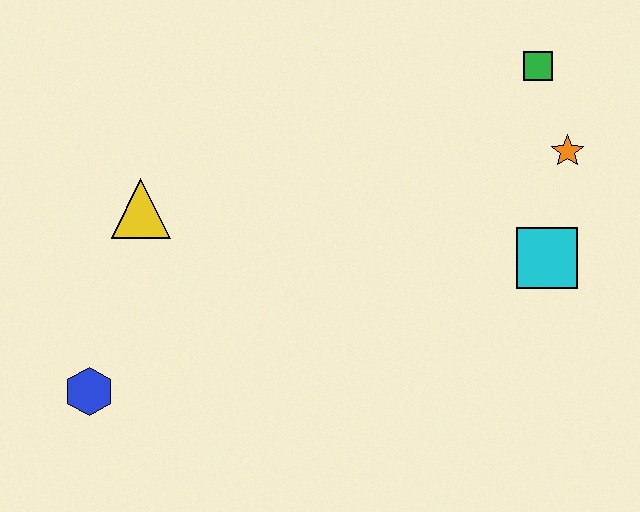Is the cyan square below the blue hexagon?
No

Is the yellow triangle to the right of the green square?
No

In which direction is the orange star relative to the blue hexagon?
The orange star is to the right of the blue hexagon.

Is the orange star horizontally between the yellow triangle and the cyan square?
No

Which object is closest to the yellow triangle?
The blue hexagon is closest to the yellow triangle.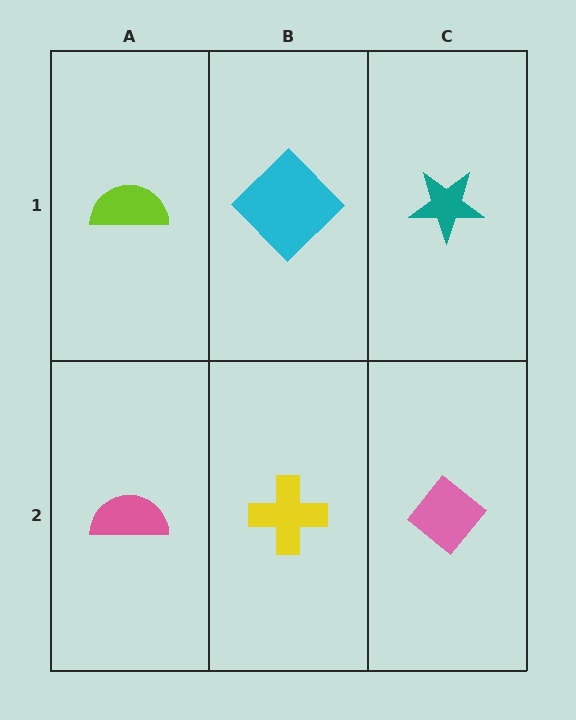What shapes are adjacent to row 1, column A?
A pink semicircle (row 2, column A), a cyan diamond (row 1, column B).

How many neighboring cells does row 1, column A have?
2.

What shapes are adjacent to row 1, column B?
A yellow cross (row 2, column B), a lime semicircle (row 1, column A), a teal star (row 1, column C).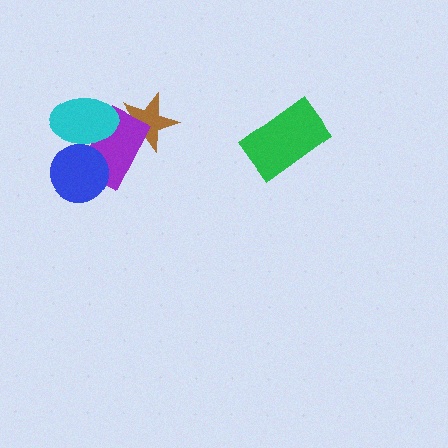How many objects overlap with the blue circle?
2 objects overlap with the blue circle.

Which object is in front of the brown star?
The purple rectangle is in front of the brown star.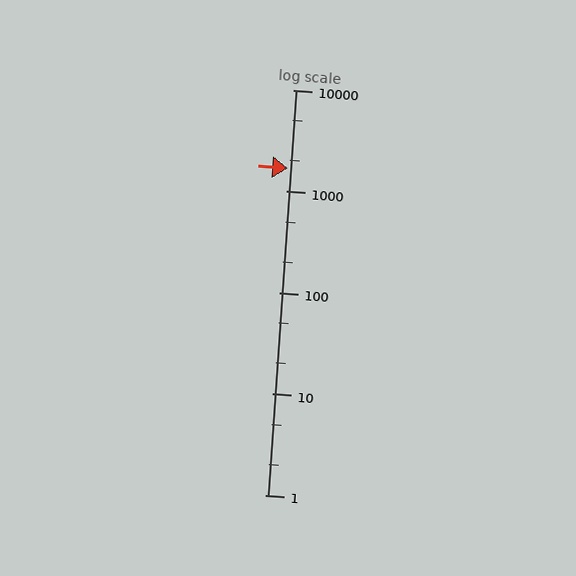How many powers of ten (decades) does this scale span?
The scale spans 4 decades, from 1 to 10000.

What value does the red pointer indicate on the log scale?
The pointer indicates approximately 1700.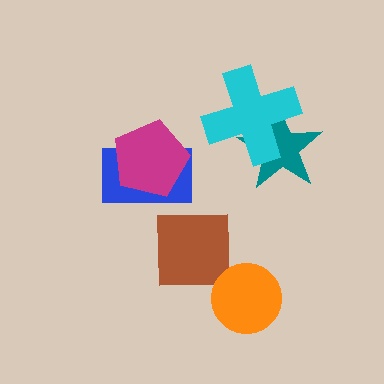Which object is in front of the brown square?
The orange circle is in front of the brown square.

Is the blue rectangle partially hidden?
Yes, it is partially covered by another shape.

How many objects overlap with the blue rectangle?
1 object overlaps with the blue rectangle.